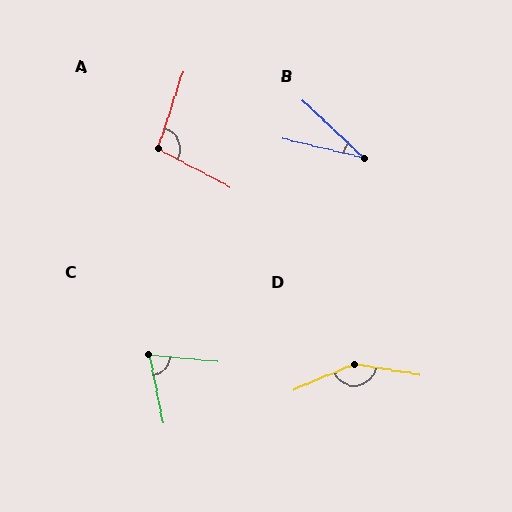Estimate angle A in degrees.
Approximately 100 degrees.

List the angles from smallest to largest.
B (30°), C (72°), A (100°), D (147°).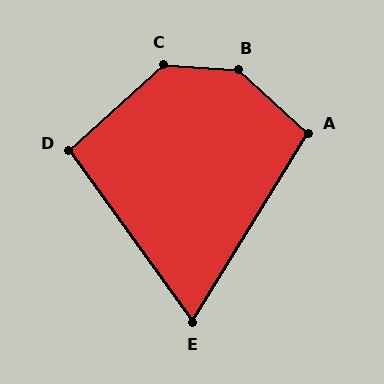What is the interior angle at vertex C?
Approximately 134 degrees (obtuse).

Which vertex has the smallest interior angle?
E, at approximately 68 degrees.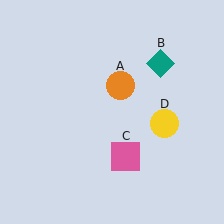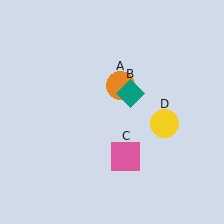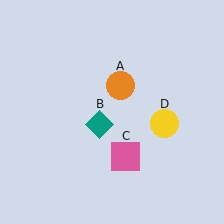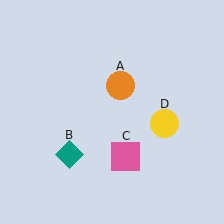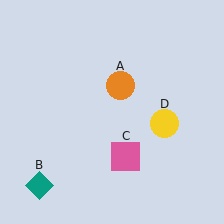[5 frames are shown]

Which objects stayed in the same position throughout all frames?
Orange circle (object A) and pink square (object C) and yellow circle (object D) remained stationary.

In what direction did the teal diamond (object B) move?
The teal diamond (object B) moved down and to the left.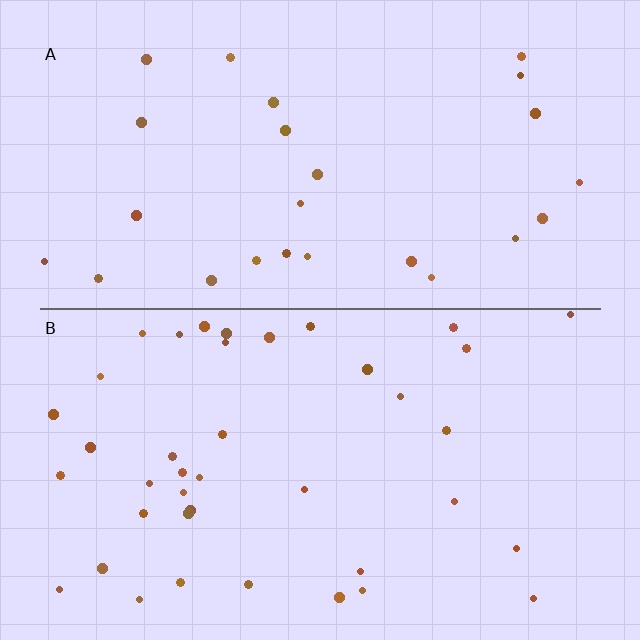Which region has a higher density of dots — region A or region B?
B (the bottom).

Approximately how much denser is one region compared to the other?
Approximately 1.6× — region B over region A.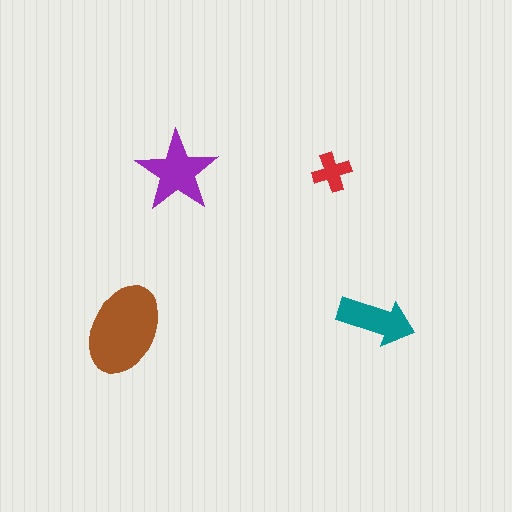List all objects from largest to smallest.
The brown ellipse, the purple star, the teal arrow, the red cross.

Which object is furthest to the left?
The brown ellipse is leftmost.